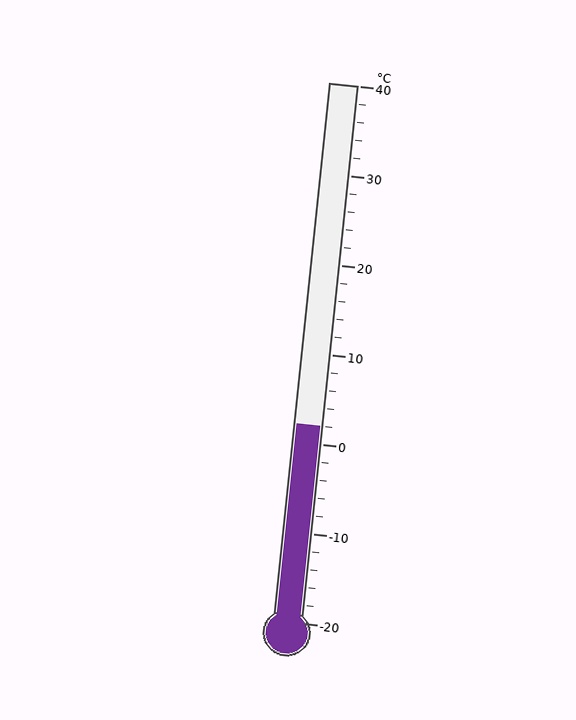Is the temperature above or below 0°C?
The temperature is above 0°C.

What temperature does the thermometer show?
The thermometer shows approximately 2°C.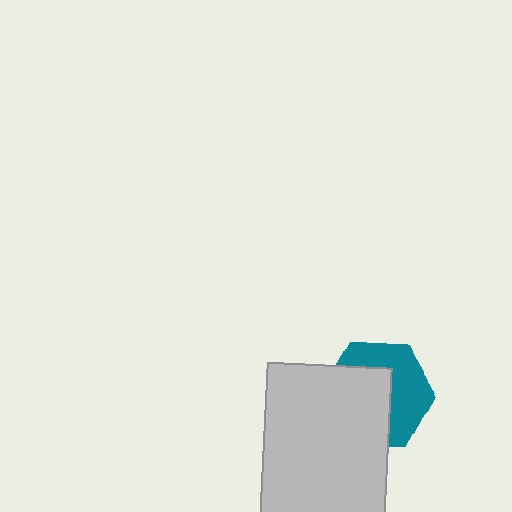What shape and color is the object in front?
The object in front is a light gray rectangle.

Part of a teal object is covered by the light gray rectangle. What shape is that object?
It is a hexagon.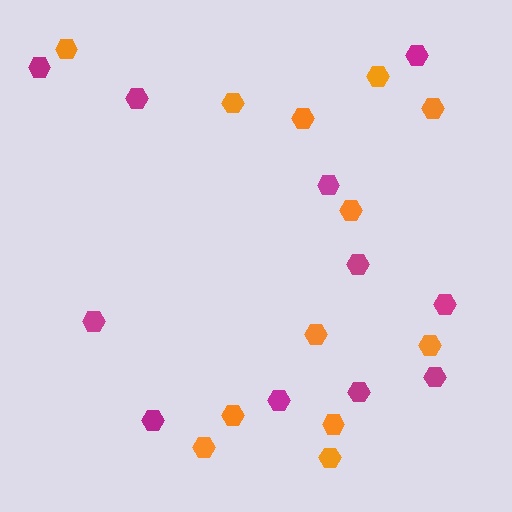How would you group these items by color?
There are 2 groups: one group of magenta hexagons (11) and one group of orange hexagons (12).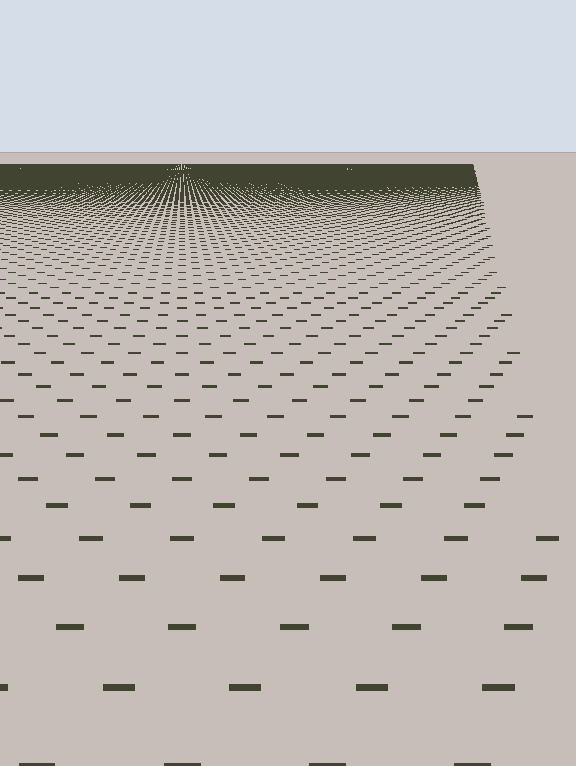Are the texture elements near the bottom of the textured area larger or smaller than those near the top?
Larger. Near the bottom, elements are closer to the viewer and appear at a bigger on-screen size.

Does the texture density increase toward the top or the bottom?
Density increases toward the top.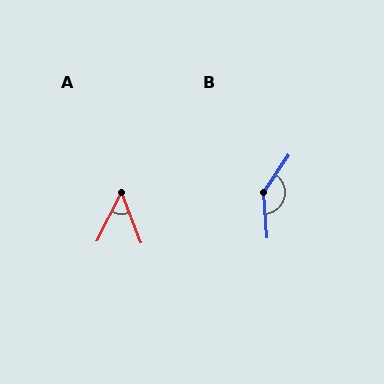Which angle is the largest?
B, at approximately 140 degrees.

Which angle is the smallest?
A, at approximately 47 degrees.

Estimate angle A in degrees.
Approximately 47 degrees.